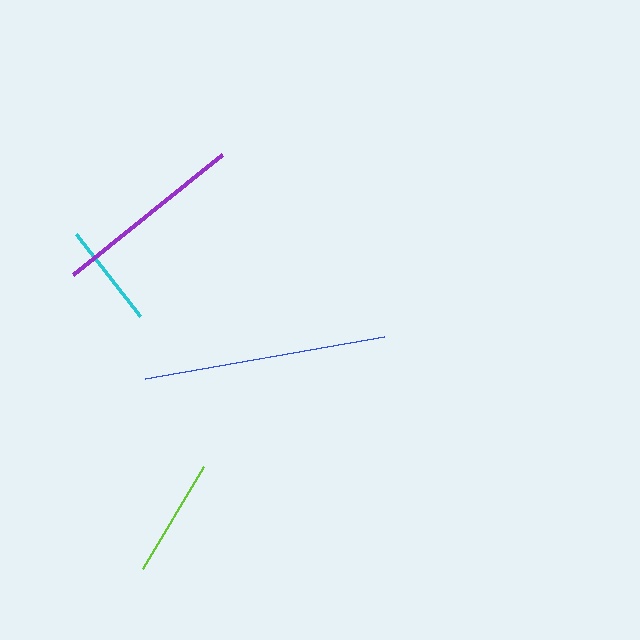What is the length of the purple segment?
The purple segment is approximately 192 pixels long.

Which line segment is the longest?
The blue line is the longest at approximately 242 pixels.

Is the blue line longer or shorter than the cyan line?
The blue line is longer than the cyan line.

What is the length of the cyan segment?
The cyan segment is approximately 104 pixels long.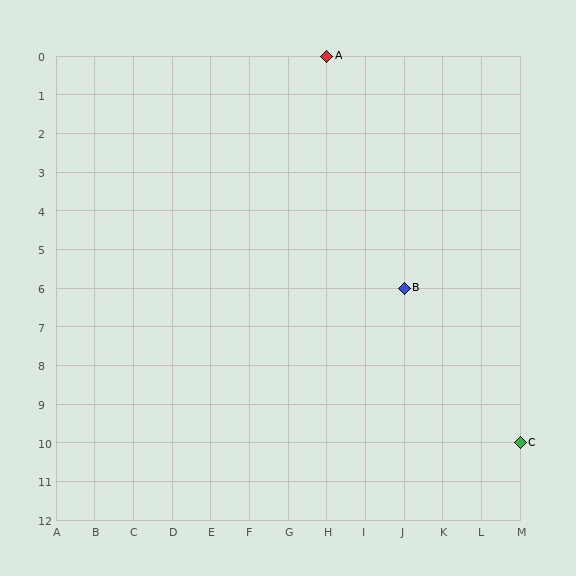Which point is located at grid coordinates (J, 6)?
Point B is at (J, 6).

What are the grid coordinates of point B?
Point B is at grid coordinates (J, 6).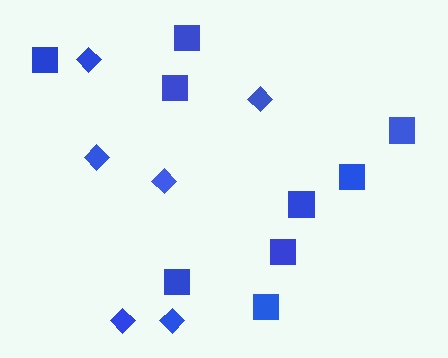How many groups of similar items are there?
There are 2 groups: one group of diamonds (6) and one group of squares (9).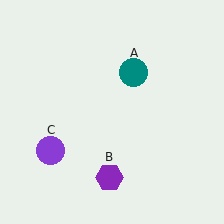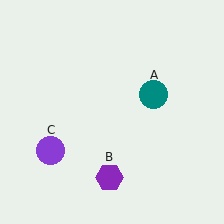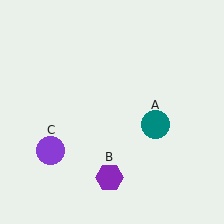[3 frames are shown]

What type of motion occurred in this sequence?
The teal circle (object A) rotated clockwise around the center of the scene.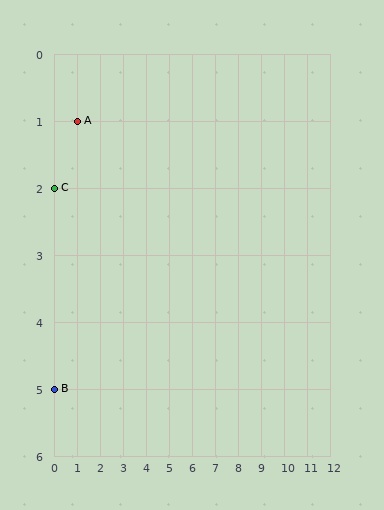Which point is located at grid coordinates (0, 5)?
Point B is at (0, 5).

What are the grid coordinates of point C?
Point C is at grid coordinates (0, 2).